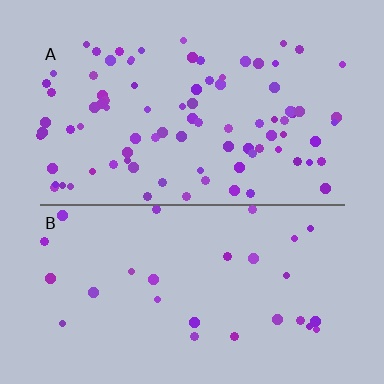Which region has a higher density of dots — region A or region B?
A (the top).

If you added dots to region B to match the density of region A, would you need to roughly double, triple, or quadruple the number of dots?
Approximately triple.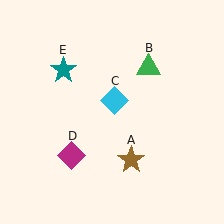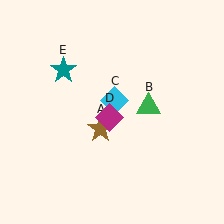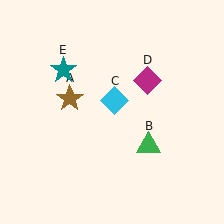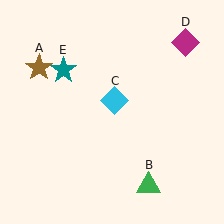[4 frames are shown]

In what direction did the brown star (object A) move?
The brown star (object A) moved up and to the left.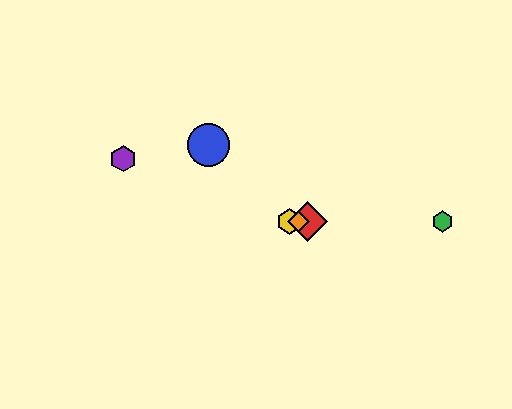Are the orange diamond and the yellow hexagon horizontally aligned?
Yes, both are at y≈221.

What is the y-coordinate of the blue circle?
The blue circle is at y≈145.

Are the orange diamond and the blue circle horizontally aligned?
No, the orange diamond is at y≈221 and the blue circle is at y≈145.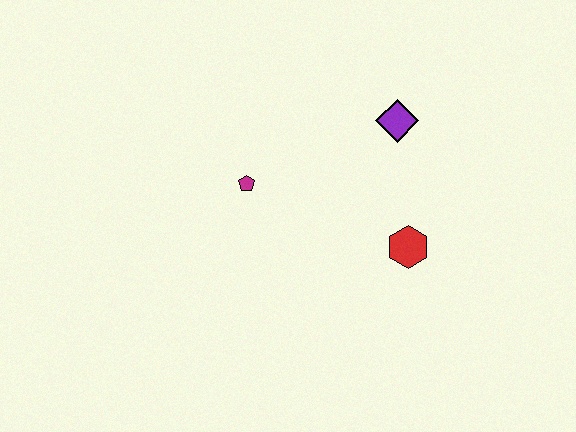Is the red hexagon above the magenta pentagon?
No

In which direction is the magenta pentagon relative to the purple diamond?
The magenta pentagon is to the left of the purple diamond.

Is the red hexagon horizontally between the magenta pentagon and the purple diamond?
No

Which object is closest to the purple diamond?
The red hexagon is closest to the purple diamond.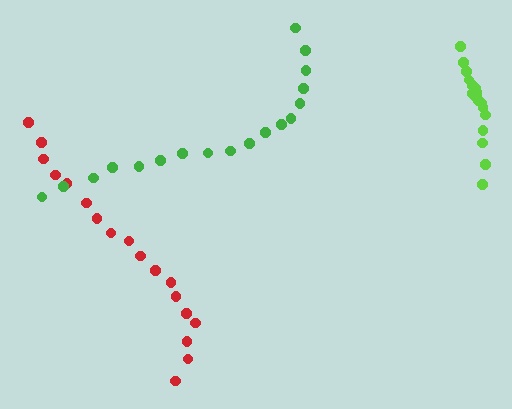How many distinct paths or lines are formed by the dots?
There are 3 distinct paths.